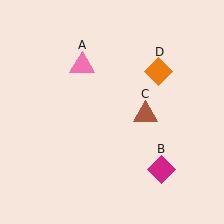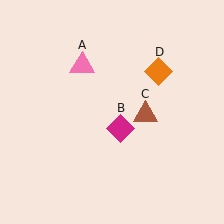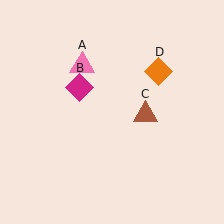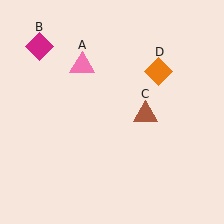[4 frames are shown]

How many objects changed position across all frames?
1 object changed position: magenta diamond (object B).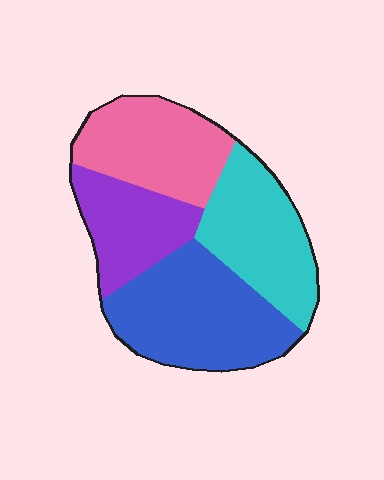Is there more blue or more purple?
Blue.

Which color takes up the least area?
Purple, at roughly 20%.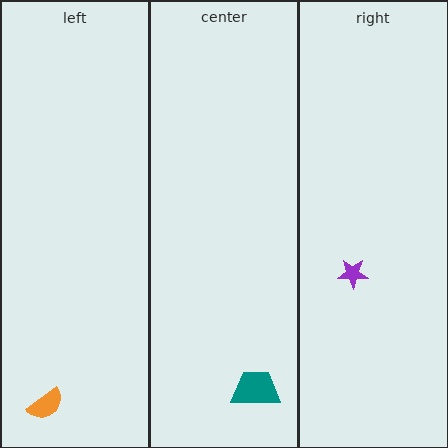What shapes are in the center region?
The teal trapezoid.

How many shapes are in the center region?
1.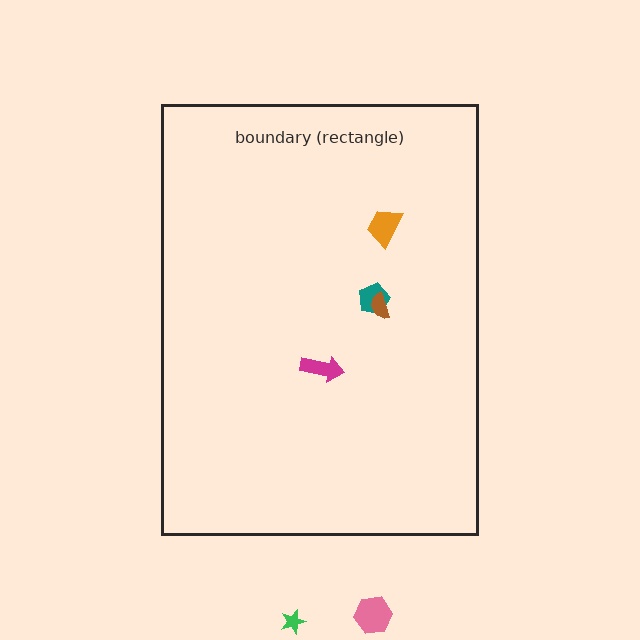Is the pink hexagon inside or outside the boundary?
Outside.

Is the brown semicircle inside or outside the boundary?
Inside.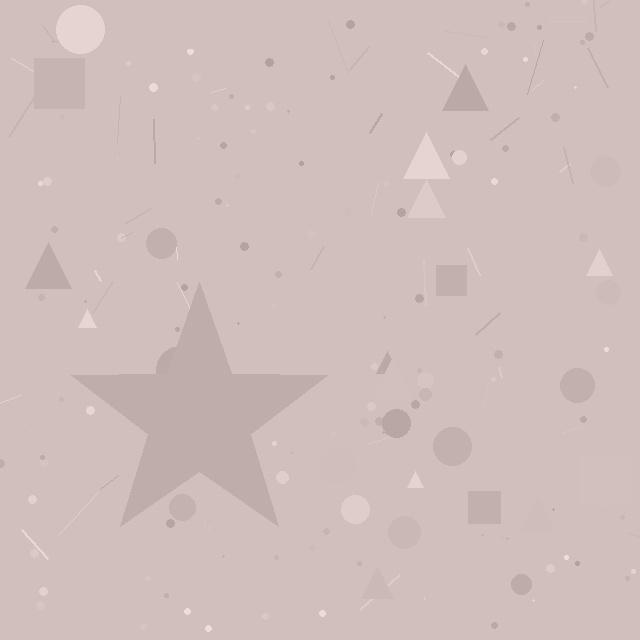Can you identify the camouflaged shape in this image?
The camouflaged shape is a star.